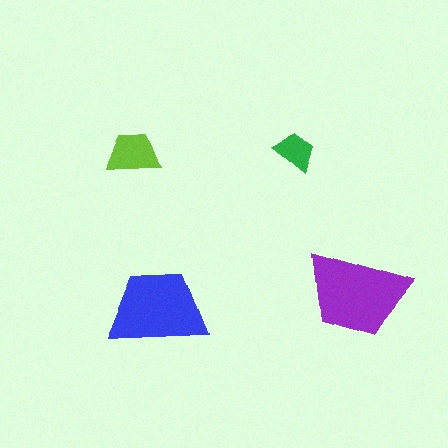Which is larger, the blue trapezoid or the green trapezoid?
The blue one.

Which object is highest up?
The lime trapezoid is topmost.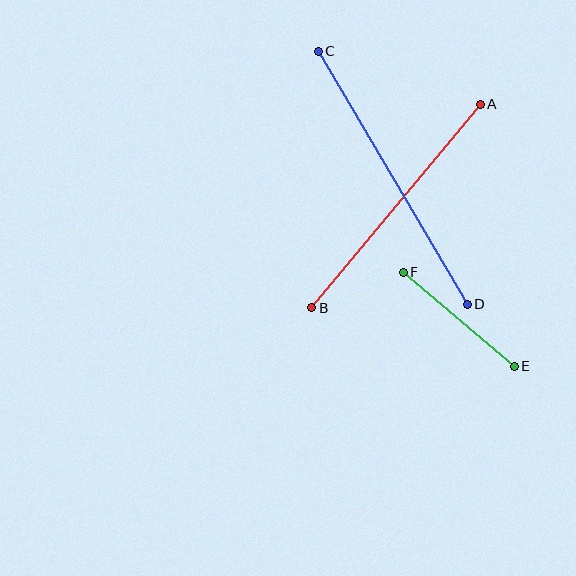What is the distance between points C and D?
The distance is approximately 293 pixels.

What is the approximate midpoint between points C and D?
The midpoint is at approximately (393, 178) pixels.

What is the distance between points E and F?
The distance is approximately 145 pixels.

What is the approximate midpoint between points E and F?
The midpoint is at approximately (459, 319) pixels.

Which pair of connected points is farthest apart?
Points C and D are farthest apart.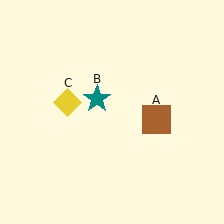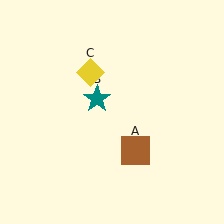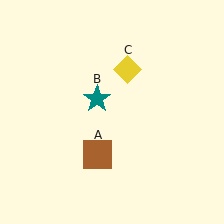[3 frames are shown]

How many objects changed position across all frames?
2 objects changed position: brown square (object A), yellow diamond (object C).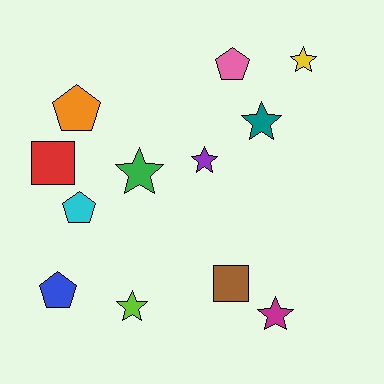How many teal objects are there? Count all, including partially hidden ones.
There is 1 teal object.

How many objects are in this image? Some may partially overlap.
There are 12 objects.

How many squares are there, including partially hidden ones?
There are 2 squares.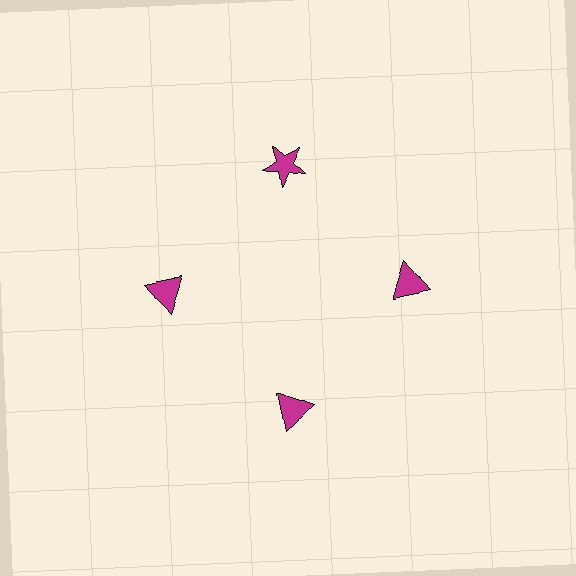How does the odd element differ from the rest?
It has a different shape: star instead of triangle.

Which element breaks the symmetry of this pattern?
The magenta star at roughly the 12 o'clock position breaks the symmetry. All other shapes are magenta triangles.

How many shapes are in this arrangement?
There are 4 shapes arranged in a ring pattern.